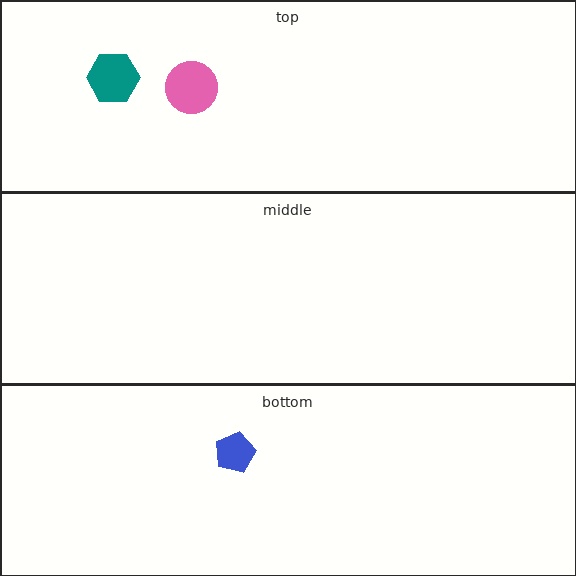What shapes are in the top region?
The teal hexagon, the pink circle.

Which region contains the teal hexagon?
The top region.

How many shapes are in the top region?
2.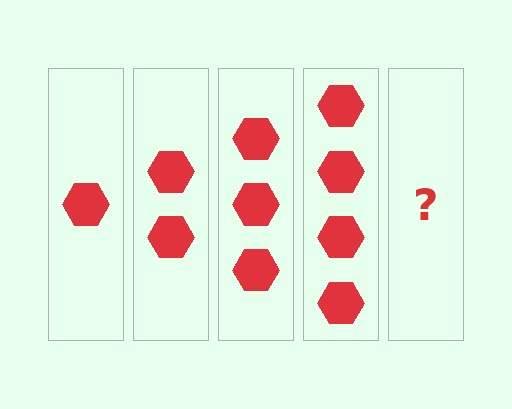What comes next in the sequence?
The next element should be 5 hexagons.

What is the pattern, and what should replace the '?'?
The pattern is that each step adds one more hexagon. The '?' should be 5 hexagons.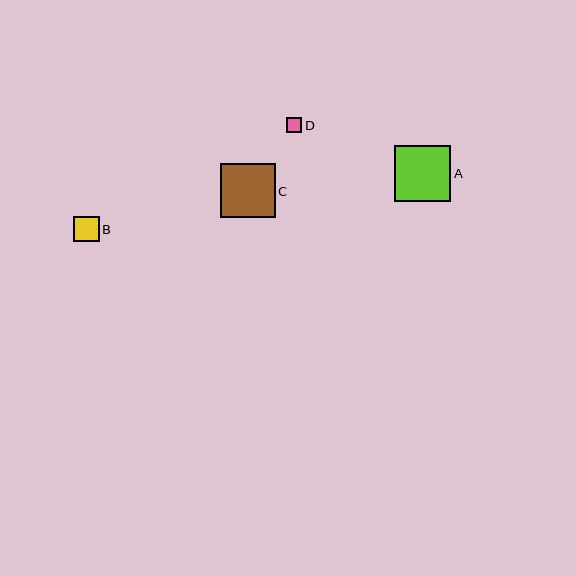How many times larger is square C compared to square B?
Square C is approximately 2.1 times the size of square B.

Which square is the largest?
Square A is the largest with a size of approximately 56 pixels.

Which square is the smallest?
Square D is the smallest with a size of approximately 15 pixels.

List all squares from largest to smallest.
From largest to smallest: A, C, B, D.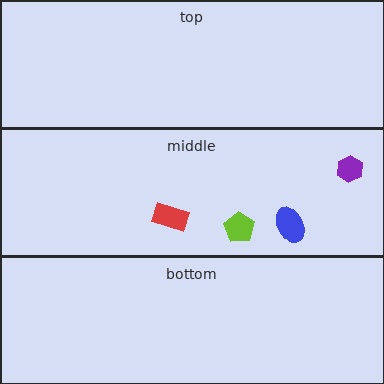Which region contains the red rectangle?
The middle region.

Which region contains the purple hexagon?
The middle region.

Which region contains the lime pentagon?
The middle region.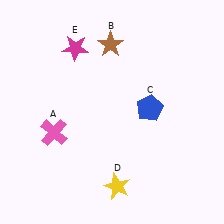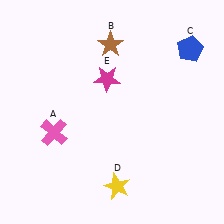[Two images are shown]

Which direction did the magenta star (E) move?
The magenta star (E) moved right.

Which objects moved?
The objects that moved are: the blue pentagon (C), the magenta star (E).